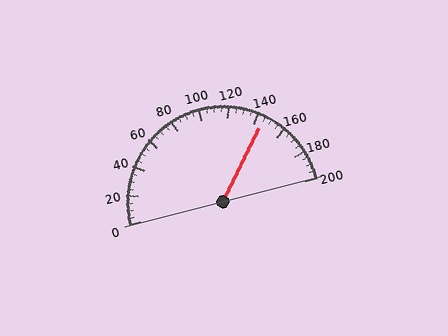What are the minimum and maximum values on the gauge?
The gauge ranges from 0 to 200.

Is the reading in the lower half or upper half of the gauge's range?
The reading is in the upper half of the range (0 to 200).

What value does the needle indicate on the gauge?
The needle indicates approximately 145.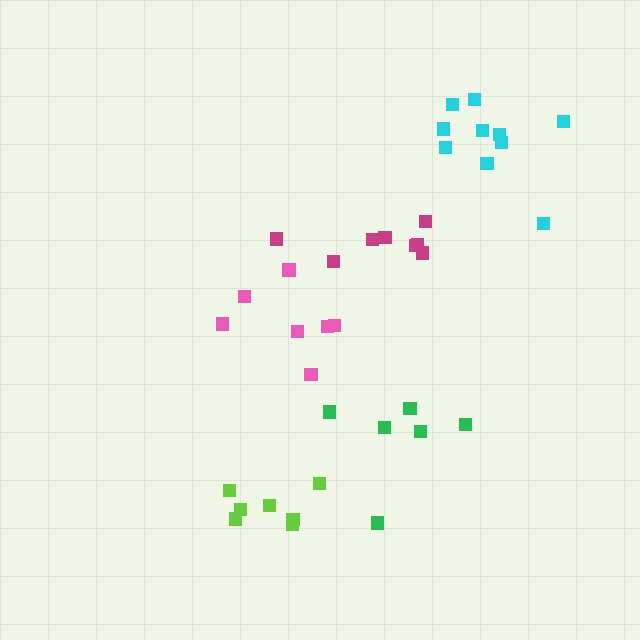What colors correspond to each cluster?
The clusters are colored: cyan, green, pink, lime, magenta.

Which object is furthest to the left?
The pink cluster is leftmost.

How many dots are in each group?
Group 1: 10 dots, Group 2: 6 dots, Group 3: 7 dots, Group 4: 7 dots, Group 5: 8 dots (38 total).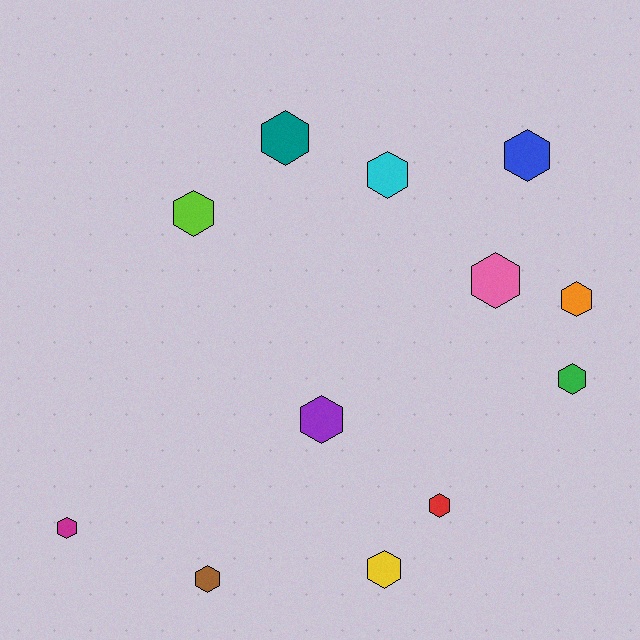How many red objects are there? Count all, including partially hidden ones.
There is 1 red object.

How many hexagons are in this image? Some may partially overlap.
There are 12 hexagons.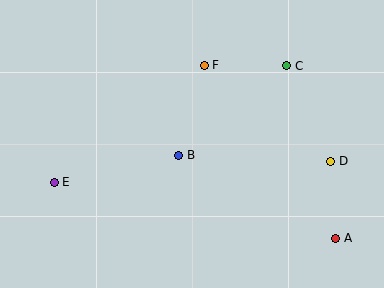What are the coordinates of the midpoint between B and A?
The midpoint between B and A is at (257, 197).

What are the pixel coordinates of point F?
Point F is at (204, 65).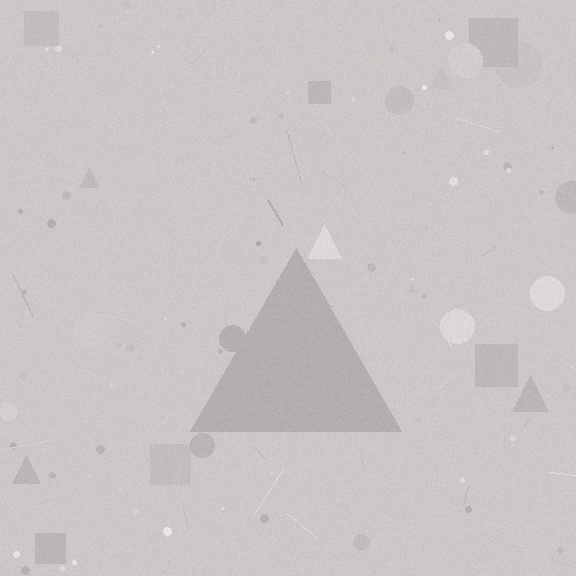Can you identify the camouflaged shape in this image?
The camouflaged shape is a triangle.